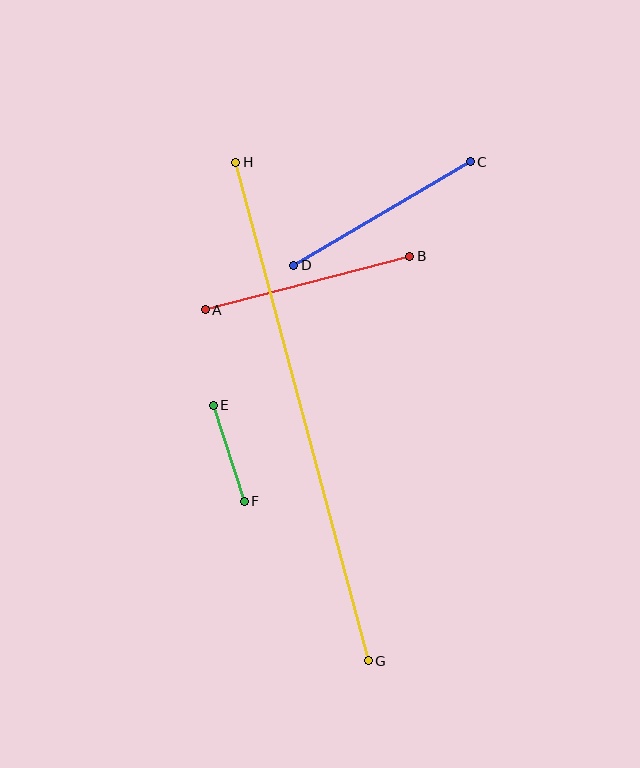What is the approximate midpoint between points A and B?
The midpoint is at approximately (308, 283) pixels.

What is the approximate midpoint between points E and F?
The midpoint is at approximately (229, 453) pixels.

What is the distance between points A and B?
The distance is approximately 211 pixels.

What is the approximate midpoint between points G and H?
The midpoint is at approximately (302, 411) pixels.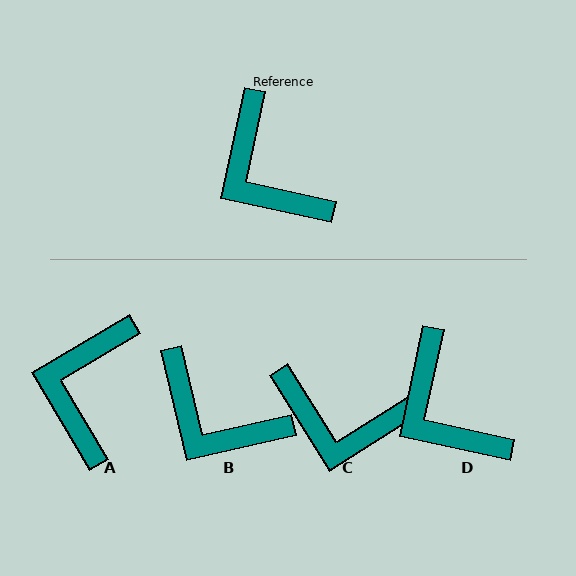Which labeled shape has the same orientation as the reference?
D.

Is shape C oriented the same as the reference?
No, it is off by about 45 degrees.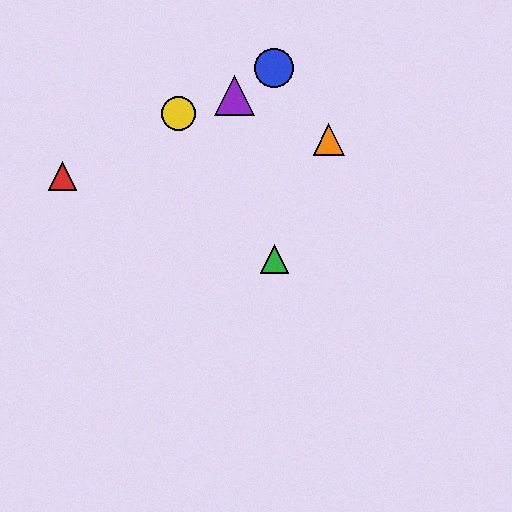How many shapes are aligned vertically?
2 shapes (the blue circle, the green triangle) are aligned vertically.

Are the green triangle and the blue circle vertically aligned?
Yes, both are at x≈274.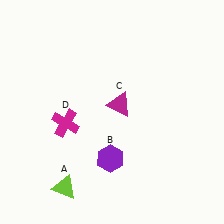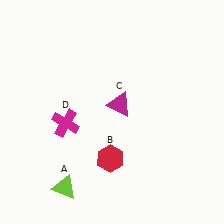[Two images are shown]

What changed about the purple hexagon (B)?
In Image 1, B is purple. In Image 2, it changed to red.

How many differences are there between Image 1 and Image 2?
There is 1 difference between the two images.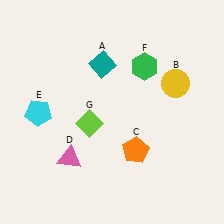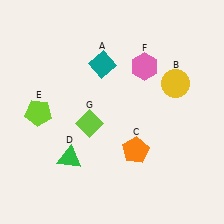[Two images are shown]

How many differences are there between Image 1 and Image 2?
There are 3 differences between the two images.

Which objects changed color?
D changed from pink to green. E changed from cyan to lime. F changed from green to pink.